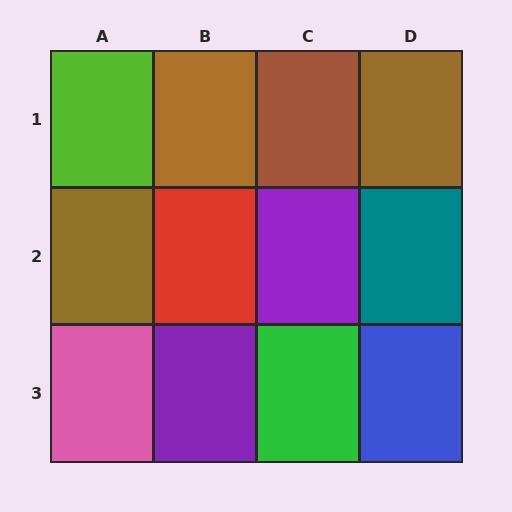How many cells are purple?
2 cells are purple.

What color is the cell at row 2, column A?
Brown.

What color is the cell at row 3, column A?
Pink.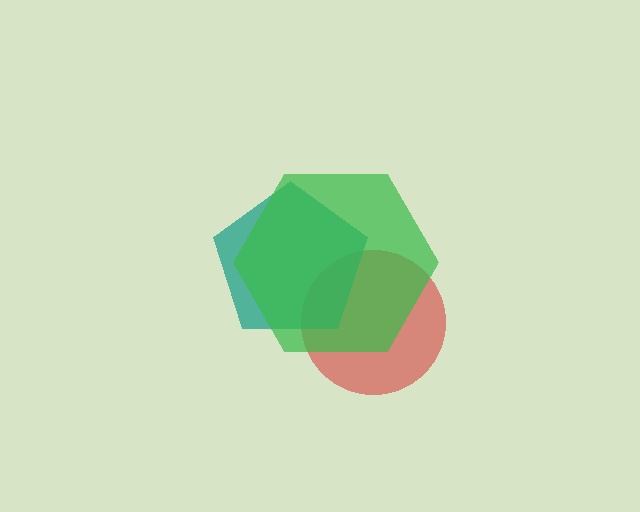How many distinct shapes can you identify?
There are 3 distinct shapes: a red circle, a teal pentagon, a green hexagon.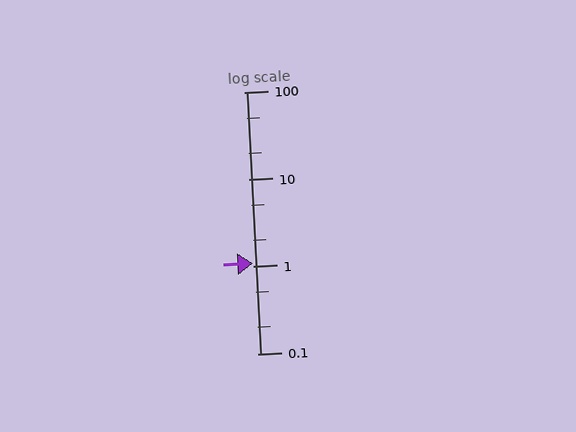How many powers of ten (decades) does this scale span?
The scale spans 3 decades, from 0.1 to 100.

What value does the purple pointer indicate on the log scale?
The pointer indicates approximately 1.1.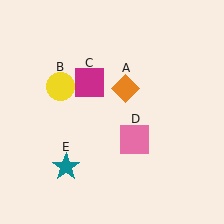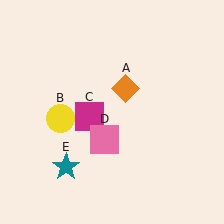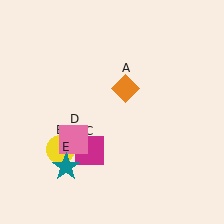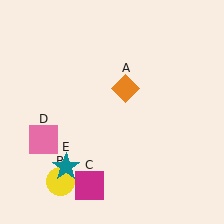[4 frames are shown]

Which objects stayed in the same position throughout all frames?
Orange diamond (object A) and teal star (object E) remained stationary.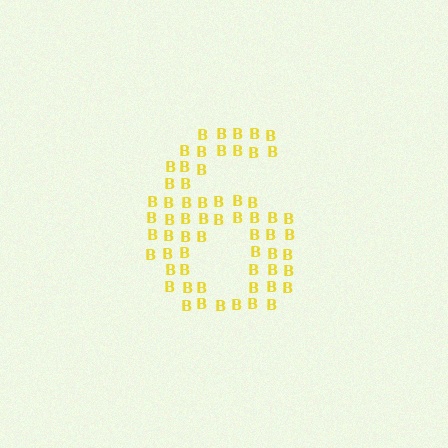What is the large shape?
The large shape is the digit 6.